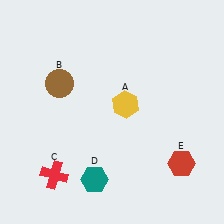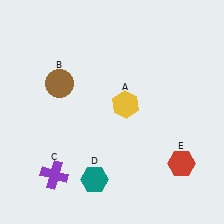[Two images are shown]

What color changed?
The cross (C) changed from red in Image 1 to purple in Image 2.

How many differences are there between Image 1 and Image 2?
There is 1 difference between the two images.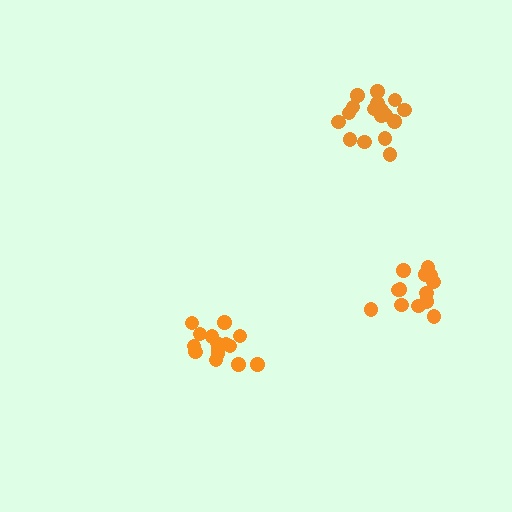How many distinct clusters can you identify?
There are 3 distinct clusters.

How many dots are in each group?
Group 1: 15 dots, Group 2: 17 dots, Group 3: 13 dots (45 total).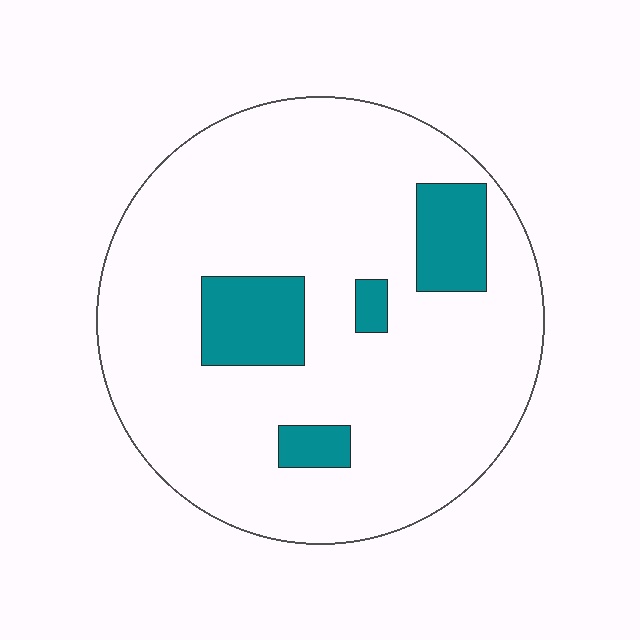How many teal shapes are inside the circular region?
4.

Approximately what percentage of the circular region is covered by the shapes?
Approximately 15%.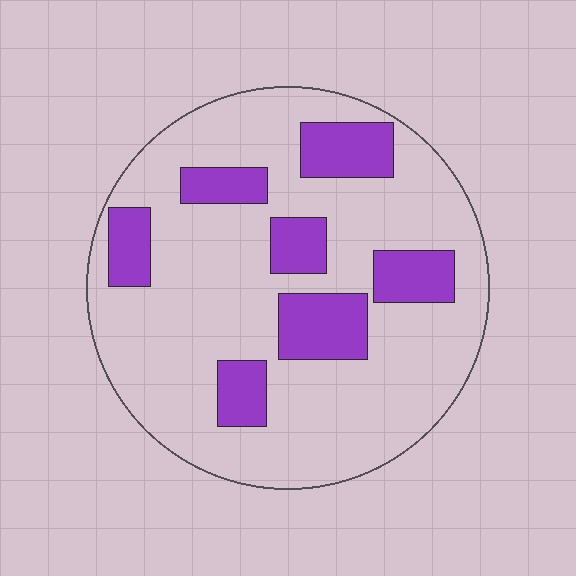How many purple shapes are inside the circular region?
7.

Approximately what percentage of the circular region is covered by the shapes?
Approximately 25%.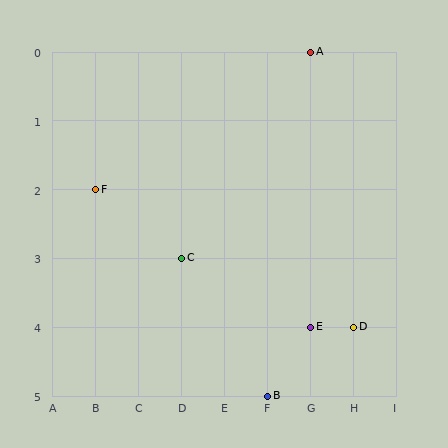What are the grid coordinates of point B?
Point B is at grid coordinates (F, 5).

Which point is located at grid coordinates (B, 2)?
Point F is at (B, 2).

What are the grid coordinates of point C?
Point C is at grid coordinates (D, 3).